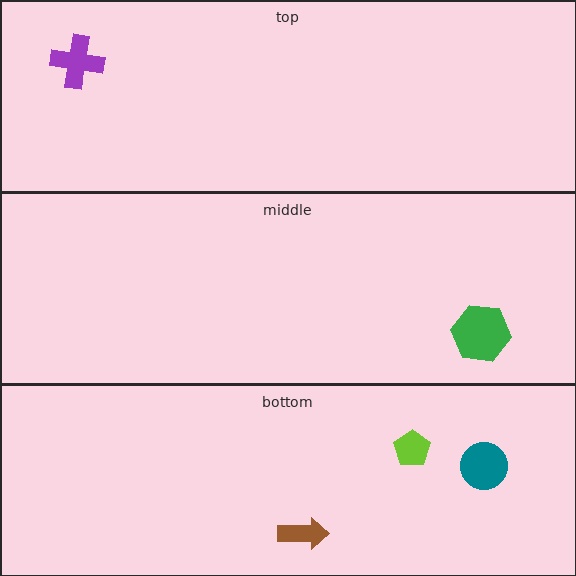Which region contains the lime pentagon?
The bottom region.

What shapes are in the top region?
The purple cross.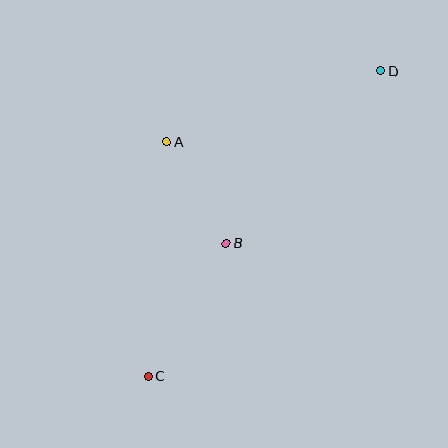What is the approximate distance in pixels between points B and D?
The distance between B and D is approximately 232 pixels.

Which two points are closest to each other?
Points A and B are closest to each other.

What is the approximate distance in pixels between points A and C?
The distance between A and C is approximately 235 pixels.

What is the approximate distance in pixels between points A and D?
The distance between A and D is approximately 226 pixels.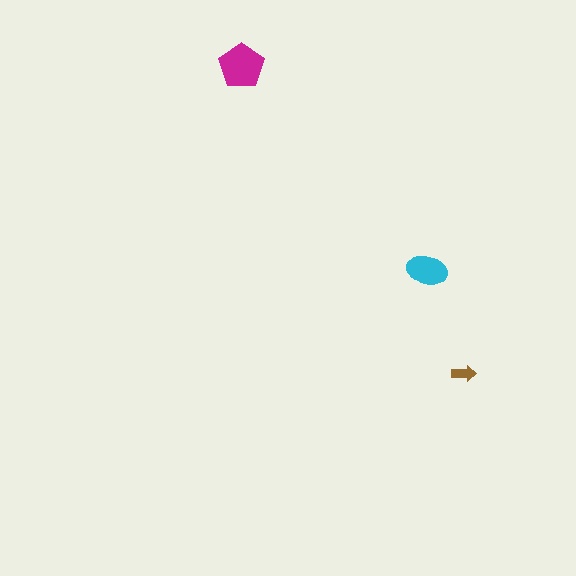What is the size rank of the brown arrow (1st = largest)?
3rd.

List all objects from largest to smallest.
The magenta pentagon, the cyan ellipse, the brown arrow.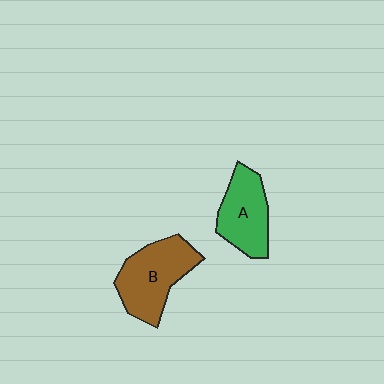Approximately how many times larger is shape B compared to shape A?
Approximately 1.2 times.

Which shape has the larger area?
Shape B (brown).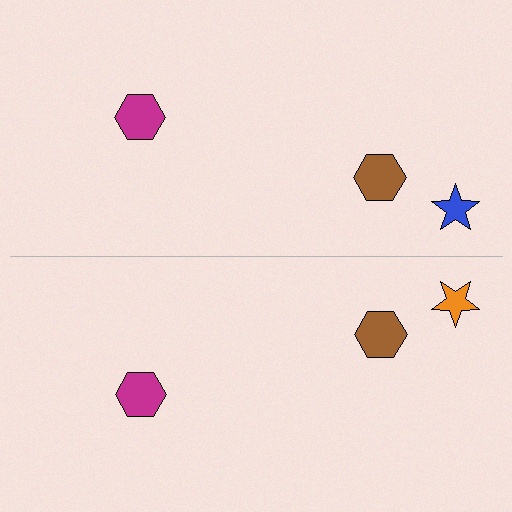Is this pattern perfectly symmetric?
No, the pattern is not perfectly symmetric. The orange star on the bottom side breaks the symmetry — its mirror counterpart is blue.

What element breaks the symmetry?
The orange star on the bottom side breaks the symmetry — its mirror counterpart is blue.